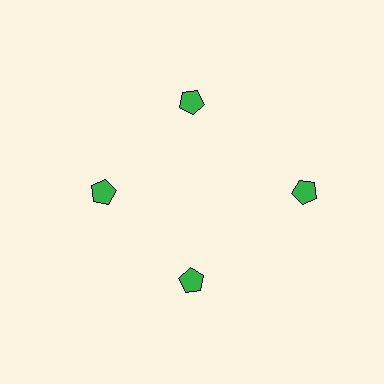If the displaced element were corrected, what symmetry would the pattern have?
It would have 4-fold rotational symmetry — the pattern would map onto itself every 90 degrees.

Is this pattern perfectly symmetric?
No. The 4 green pentagons are arranged in a ring, but one element near the 3 o'clock position is pushed outward from the center, breaking the 4-fold rotational symmetry.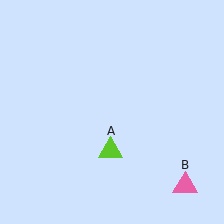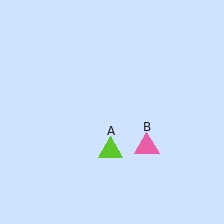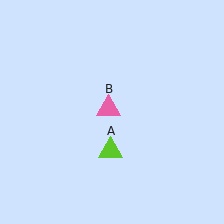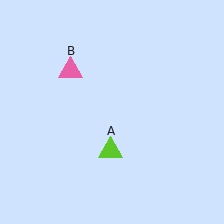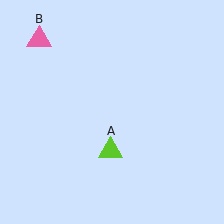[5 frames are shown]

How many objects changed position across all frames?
1 object changed position: pink triangle (object B).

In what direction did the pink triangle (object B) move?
The pink triangle (object B) moved up and to the left.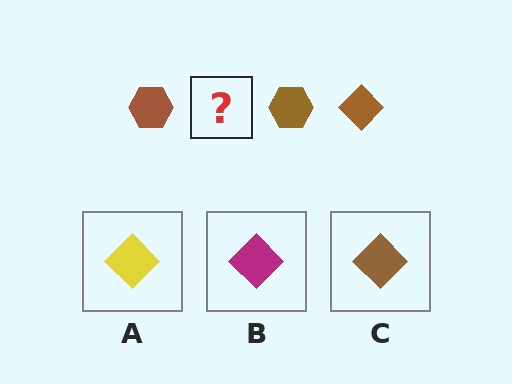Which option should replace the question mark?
Option C.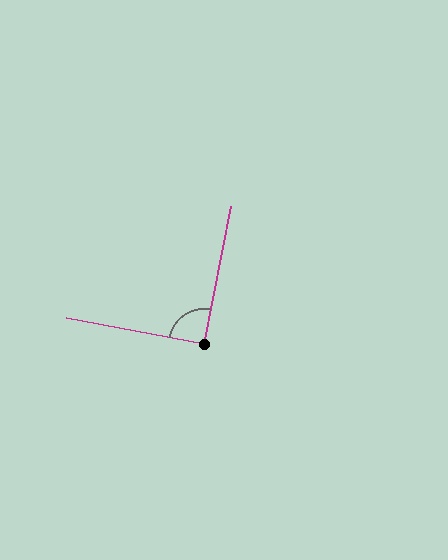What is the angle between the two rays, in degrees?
Approximately 91 degrees.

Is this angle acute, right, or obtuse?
It is approximately a right angle.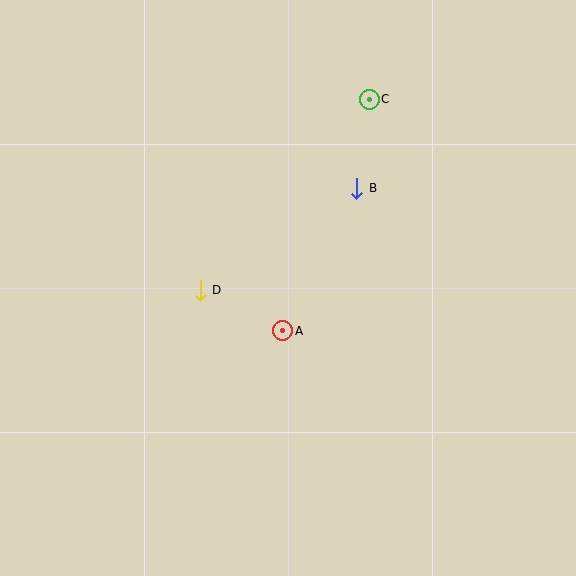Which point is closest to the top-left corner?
Point D is closest to the top-left corner.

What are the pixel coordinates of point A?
Point A is at (283, 331).